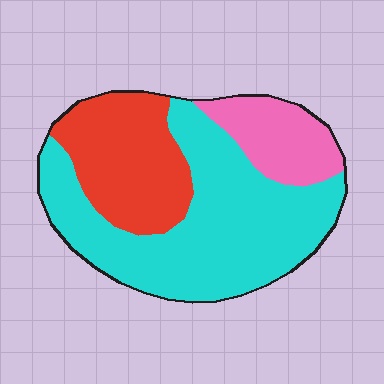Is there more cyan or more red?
Cyan.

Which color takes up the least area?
Pink, at roughly 15%.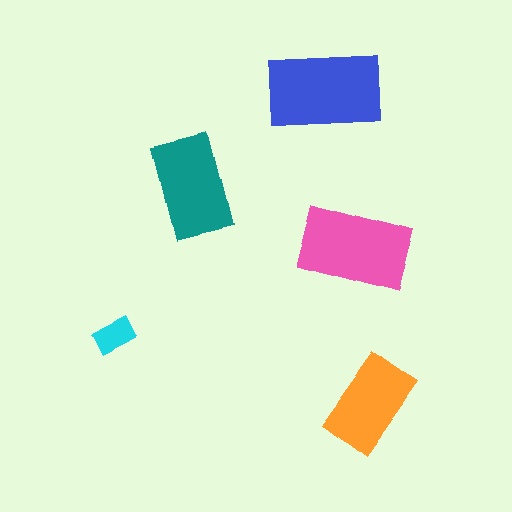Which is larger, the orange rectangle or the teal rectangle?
The teal one.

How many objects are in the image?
There are 5 objects in the image.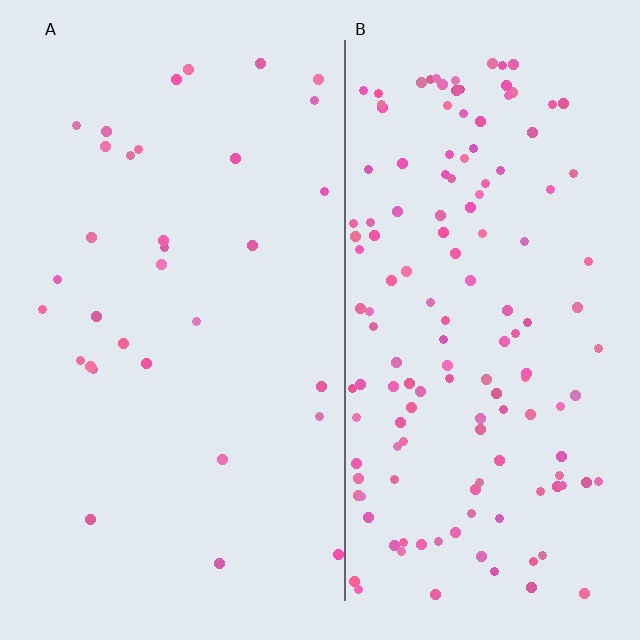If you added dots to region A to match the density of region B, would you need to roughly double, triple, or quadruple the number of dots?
Approximately quadruple.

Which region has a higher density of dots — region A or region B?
B (the right).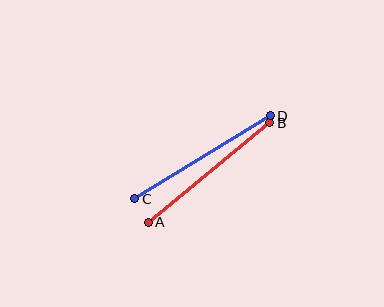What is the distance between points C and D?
The distance is approximately 159 pixels.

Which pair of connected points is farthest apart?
Points C and D are farthest apart.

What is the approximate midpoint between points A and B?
The midpoint is at approximately (209, 173) pixels.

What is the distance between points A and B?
The distance is approximately 157 pixels.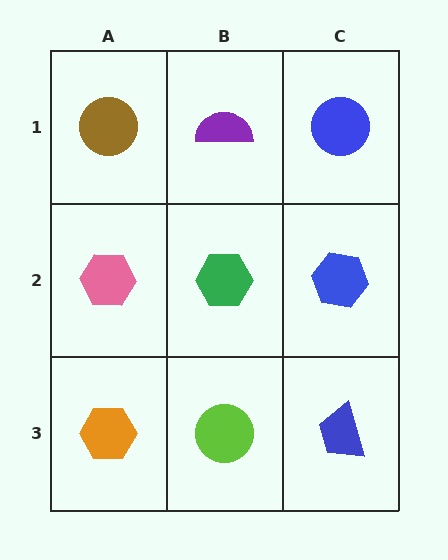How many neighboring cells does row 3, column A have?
2.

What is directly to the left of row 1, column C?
A purple semicircle.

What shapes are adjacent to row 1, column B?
A green hexagon (row 2, column B), a brown circle (row 1, column A), a blue circle (row 1, column C).